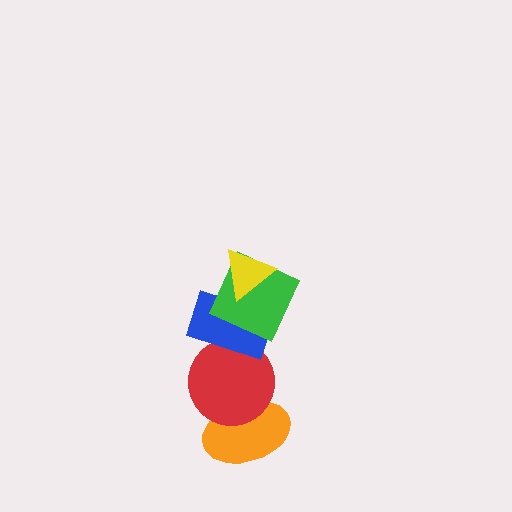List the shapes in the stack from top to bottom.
From top to bottom: the yellow triangle, the green square, the blue rectangle, the red circle, the orange ellipse.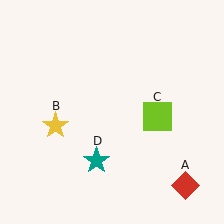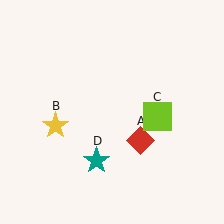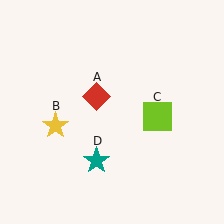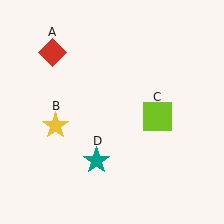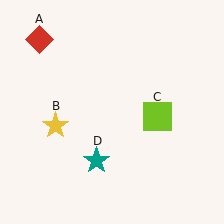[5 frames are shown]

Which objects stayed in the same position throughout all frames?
Yellow star (object B) and lime square (object C) and teal star (object D) remained stationary.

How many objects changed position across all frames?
1 object changed position: red diamond (object A).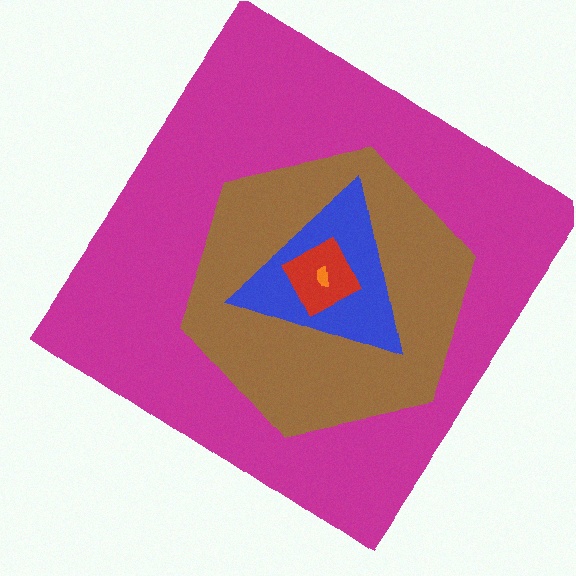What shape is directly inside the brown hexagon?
The blue triangle.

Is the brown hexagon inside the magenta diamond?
Yes.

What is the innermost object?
The orange semicircle.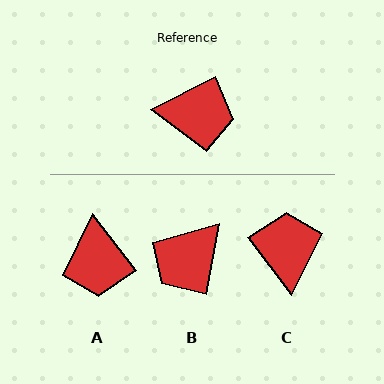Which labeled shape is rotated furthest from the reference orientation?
B, about 127 degrees away.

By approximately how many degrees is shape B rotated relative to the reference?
Approximately 127 degrees clockwise.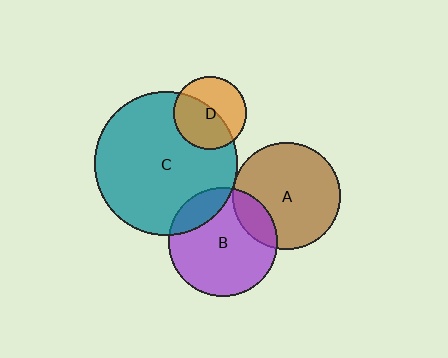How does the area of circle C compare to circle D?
Approximately 3.8 times.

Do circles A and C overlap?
Yes.